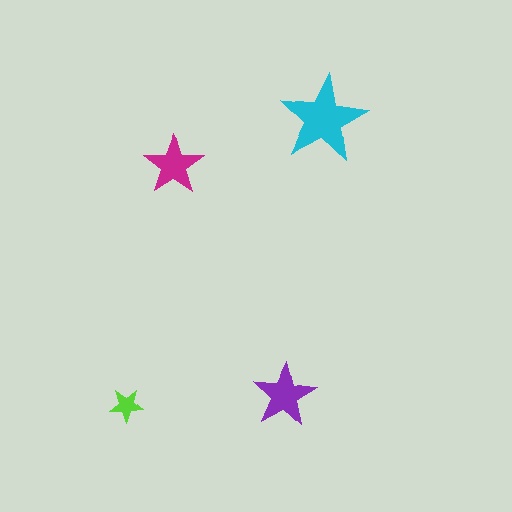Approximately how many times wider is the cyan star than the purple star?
About 1.5 times wider.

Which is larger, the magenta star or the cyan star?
The cyan one.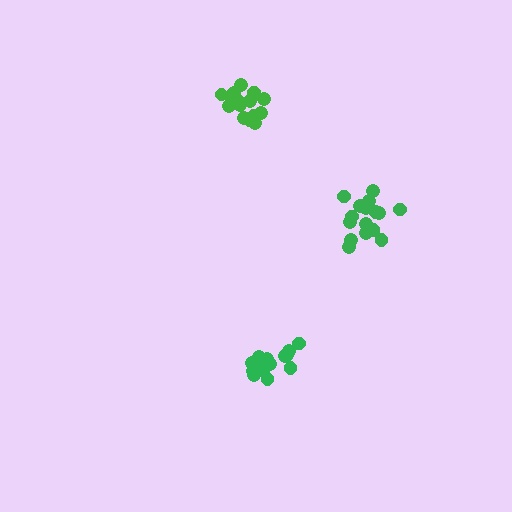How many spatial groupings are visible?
There are 3 spatial groupings.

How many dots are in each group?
Group 1: 15 dots, Group 2: 16 dots, Group 3: 17 dots (48 total).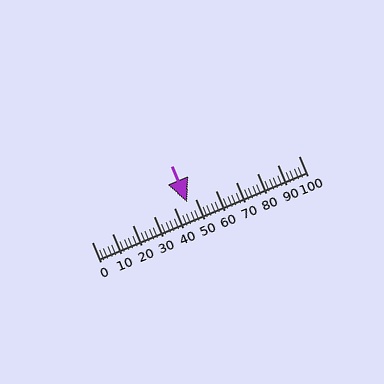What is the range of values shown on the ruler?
The ruler shows values from 0 to 100.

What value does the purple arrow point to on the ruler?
The purple arrow points to approximately 46.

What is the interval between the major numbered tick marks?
The major tick marks are spaced 10 units apart.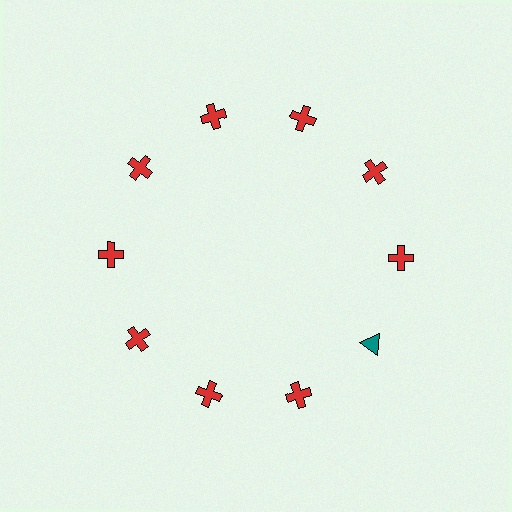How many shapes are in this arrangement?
There are 10 shapes arranged in a ring pattern.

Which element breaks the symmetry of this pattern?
The teal triangle at roughly the 4 o'clock position breaks the symmetry. All other shapes are red crosses.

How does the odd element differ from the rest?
It differs in both color (teal instead of red) and shape (triangle instead of cross).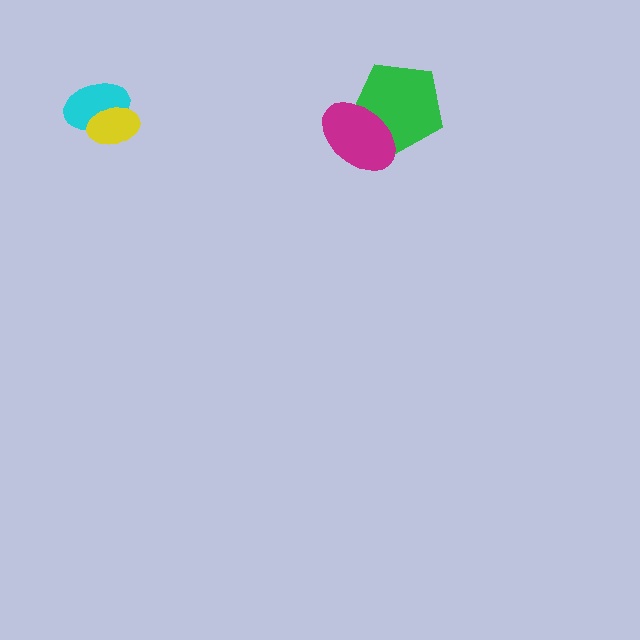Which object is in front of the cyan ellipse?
The yellow ellipse is in front of the cyan ellipse.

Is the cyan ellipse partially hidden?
Yes, it is partially covered by another shape.